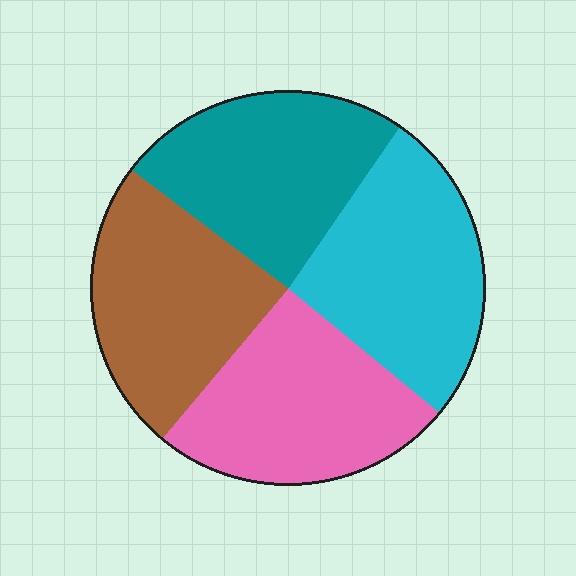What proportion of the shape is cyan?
Cyan takes up about one quarter (1/4) of the shape.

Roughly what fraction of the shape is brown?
Brown takes up about one quarter (1/4) of the shape.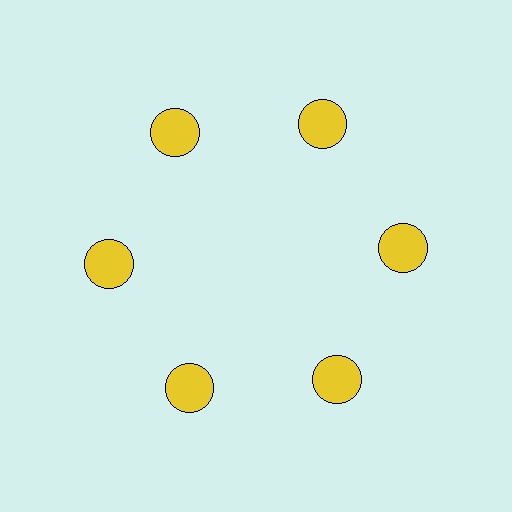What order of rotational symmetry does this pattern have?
This pattern has 6-fold rotational symmetry.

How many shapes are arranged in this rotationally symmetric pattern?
There are 6 shapes, arranged in 6 groups of 1.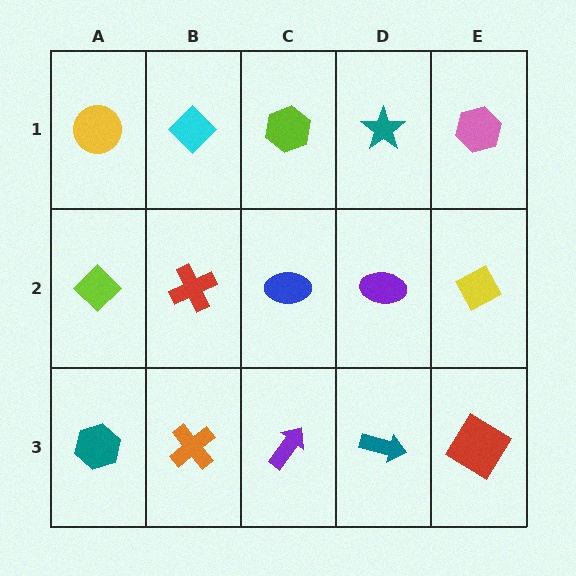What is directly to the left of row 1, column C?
A cyan diamond.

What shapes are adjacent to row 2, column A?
A yellow circle (row 1, column A), a teal hexagon (row 3, column A), a red cross (row 2, column B).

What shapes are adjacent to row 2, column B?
A cyan diamond (row 1, column B), an orange cross (row 3, column B), a lime diamond (row 2, column A), a blue ellipse (row 2, column C).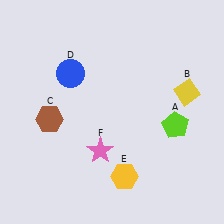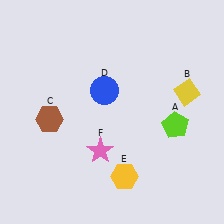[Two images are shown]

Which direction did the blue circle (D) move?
The blue circle (D) moved right.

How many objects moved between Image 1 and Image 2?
1 object moved between the two images.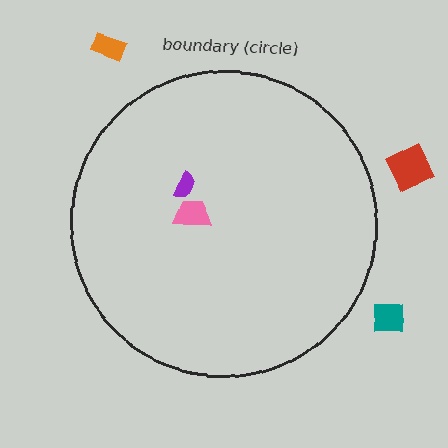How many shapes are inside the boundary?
2 inside, 3 outside.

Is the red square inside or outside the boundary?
Outside.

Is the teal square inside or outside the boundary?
Outside.